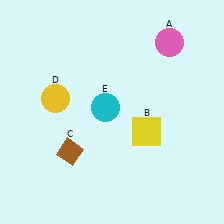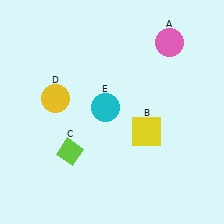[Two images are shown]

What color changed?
The diamond (C) changed from brown in Image 1 to lime in Image 2.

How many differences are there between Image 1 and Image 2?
There is 1 difference between the two images.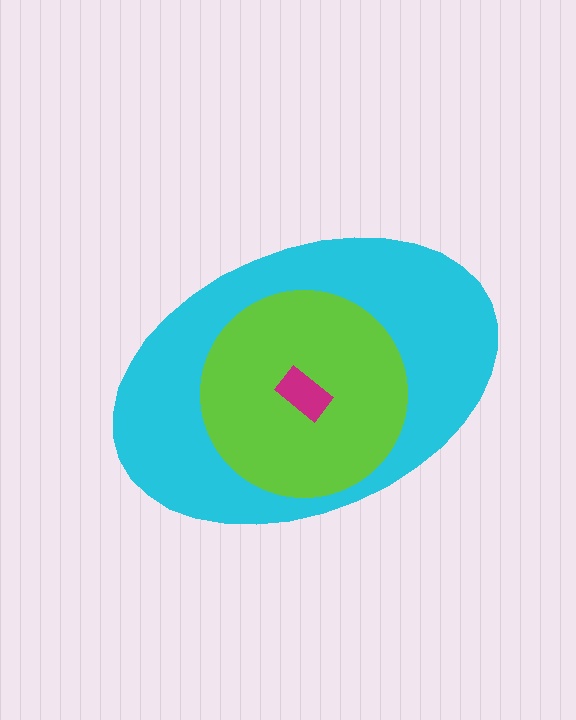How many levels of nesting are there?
3.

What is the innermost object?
The magenta rectangle.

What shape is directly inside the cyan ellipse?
The lime circle.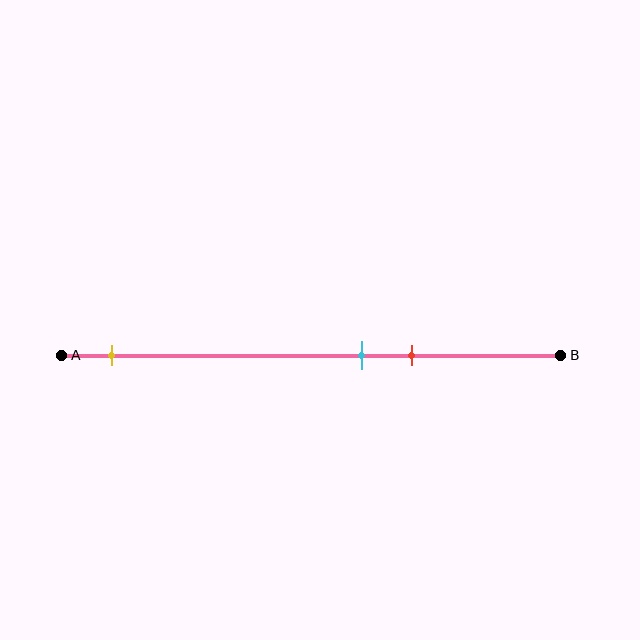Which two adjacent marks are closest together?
The cyan and red marks are the closest adjacent pair.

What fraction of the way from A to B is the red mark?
The red mark is approximately 70% (0.7) of the way from A to B.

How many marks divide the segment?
There are 3 marks dividing the segment.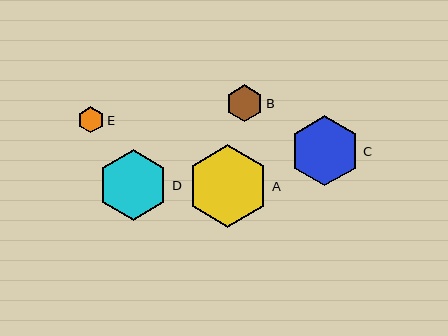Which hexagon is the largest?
Hexagon A is the largest with a size of approximately 83 pixels.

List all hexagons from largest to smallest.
From largest to smallest: A, D, C, B, E.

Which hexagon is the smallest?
Hexagon E is the smallest with a size of approximately 27 pixels.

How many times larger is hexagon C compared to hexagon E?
Hexagon C is approximately 2.6 times the size of hexagon E.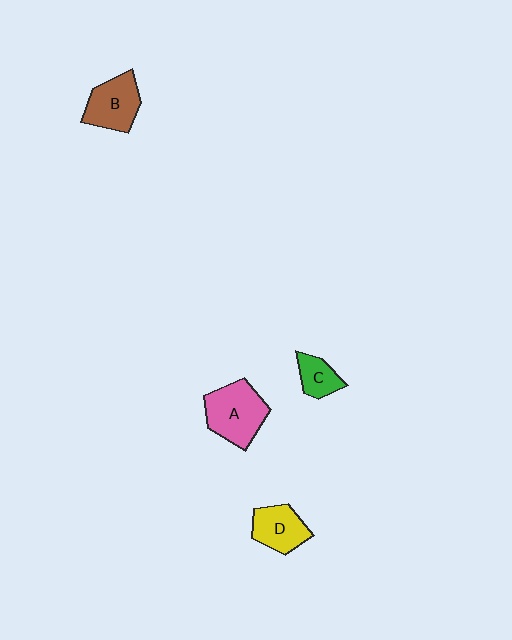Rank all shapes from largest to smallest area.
From largest to smallest: A (pink), B (brown), D (yellow), C (green).